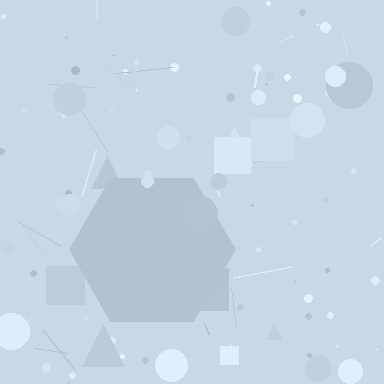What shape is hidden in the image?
A hexagon is hidden in the image.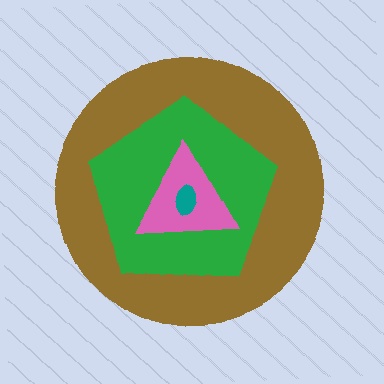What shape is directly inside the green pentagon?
The pink triangle.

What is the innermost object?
The teal ellipse.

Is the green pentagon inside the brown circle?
Yes.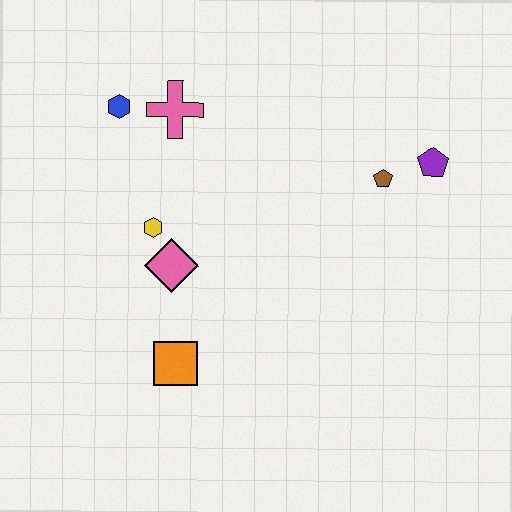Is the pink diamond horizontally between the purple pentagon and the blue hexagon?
Yes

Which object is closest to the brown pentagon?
The purple pentagon is closest to the brown pentagon.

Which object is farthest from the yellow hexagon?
The purple pentagon is farthest from the yellow hexagon.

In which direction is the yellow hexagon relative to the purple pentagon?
The yellow hexagon is to the left of the purple pentagon.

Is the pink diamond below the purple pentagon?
Yes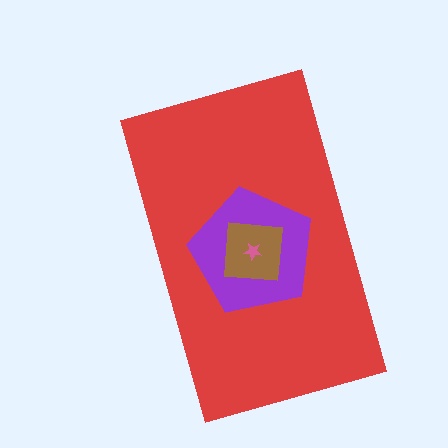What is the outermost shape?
The red rectangle.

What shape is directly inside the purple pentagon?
The brown square.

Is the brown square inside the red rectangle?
Yes.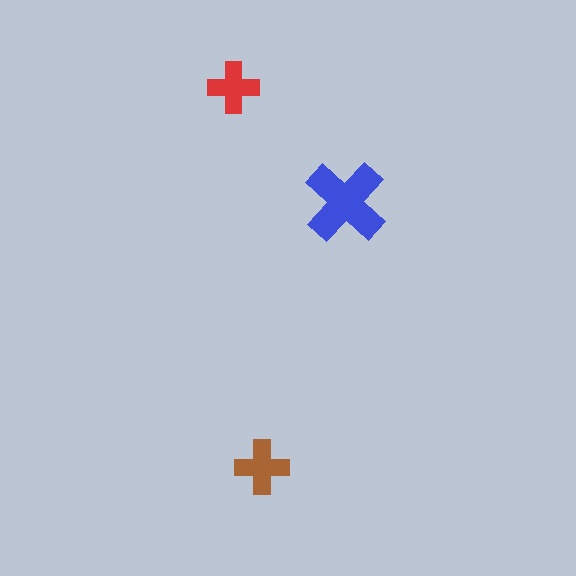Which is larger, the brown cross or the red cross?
The brown one.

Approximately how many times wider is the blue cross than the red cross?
About 1.5 times wider.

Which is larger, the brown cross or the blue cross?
The blue one.